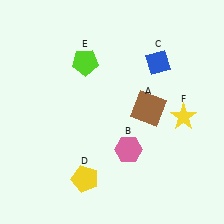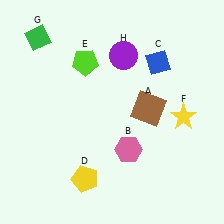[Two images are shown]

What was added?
A green diamond (G), a purple circle (H) were added in Image 2.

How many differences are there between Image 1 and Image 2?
There are 2 differences between the two images.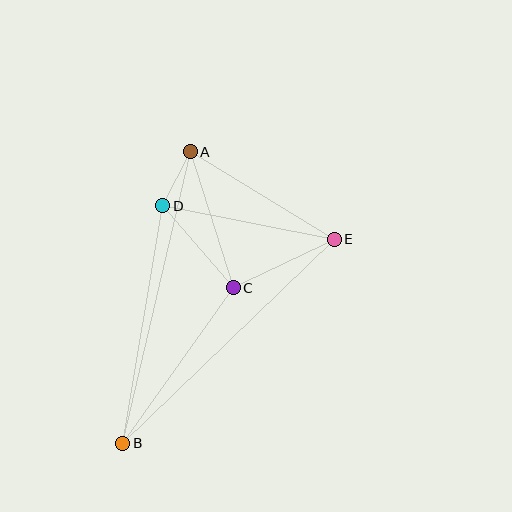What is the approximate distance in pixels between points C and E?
The distance between C and E is approximately 112 pixels.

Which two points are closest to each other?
Points A and D are closest to each other.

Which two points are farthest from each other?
Points A and B are farthest from each other.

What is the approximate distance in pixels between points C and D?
The distance between C and D is approximately 108 pixels.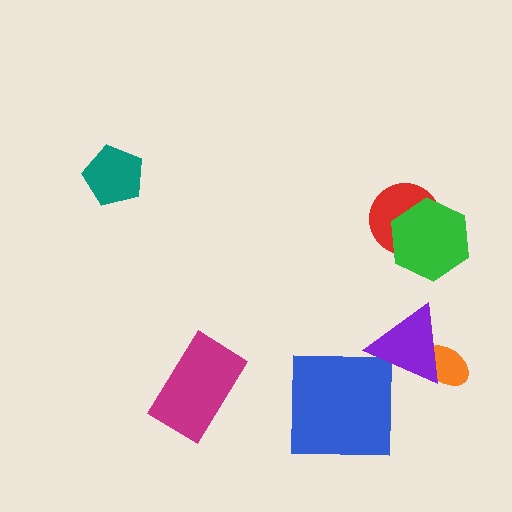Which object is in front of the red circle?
The green hexagon is in front of the red circle.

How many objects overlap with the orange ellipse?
1 object overlaps with the orange ellipse.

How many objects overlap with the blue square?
0 objects overlap with the blue square.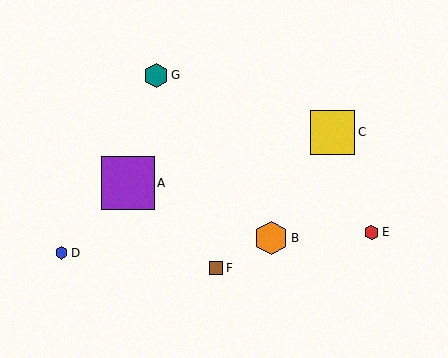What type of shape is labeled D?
Shape D is a blue hexagon.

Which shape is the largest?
The purple square (labeled A) is the largest.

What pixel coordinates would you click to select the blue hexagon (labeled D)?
Click at (62, 253) to select the blue hexagon D.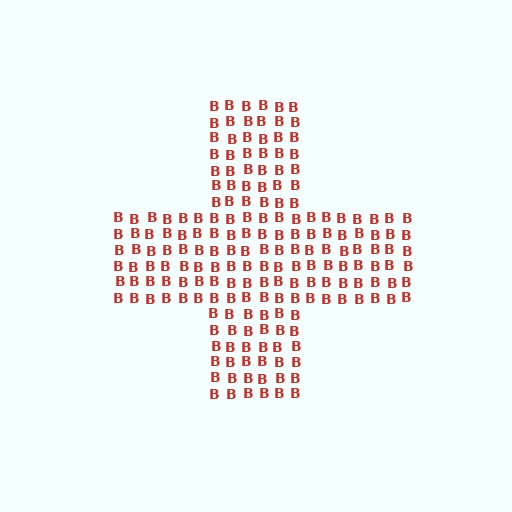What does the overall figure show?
The overall figure shows a cross.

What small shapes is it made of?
It is made of small letter B's.